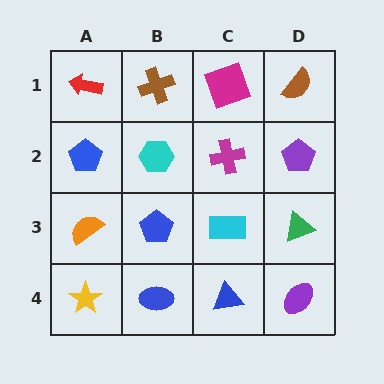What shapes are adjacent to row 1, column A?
A blue pentagon (row 2, column A), a brown cross (row 1, column B).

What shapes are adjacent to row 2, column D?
A brown semicircle (row 1, column D), a green triangle (row 3, column D), a magenta cross (row 2, column C).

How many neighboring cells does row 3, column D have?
3.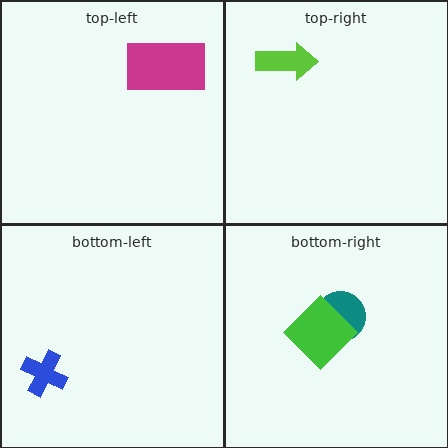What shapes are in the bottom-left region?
The blue cross.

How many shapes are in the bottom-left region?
1.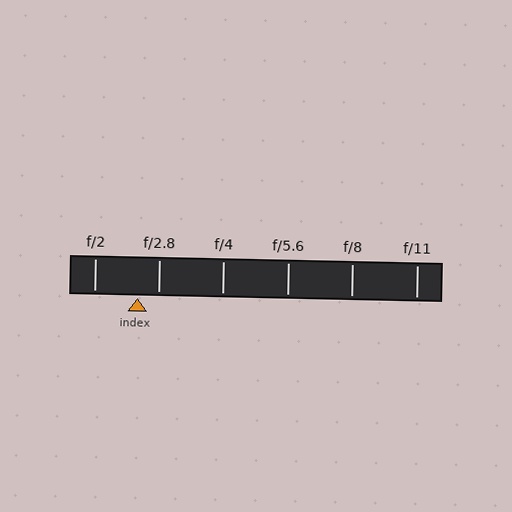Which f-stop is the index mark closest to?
The index mark is closest to f/2.8.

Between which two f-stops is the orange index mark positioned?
The index mark is between f/2 and f/2.8.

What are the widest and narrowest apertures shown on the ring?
The widest aperture shown is f/2 and the narrowest is f/11.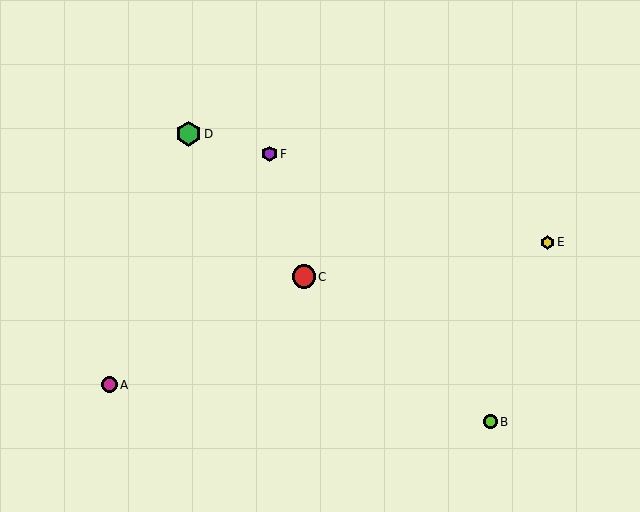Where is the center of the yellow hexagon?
The center of the yellow hexagon is at (547, 242).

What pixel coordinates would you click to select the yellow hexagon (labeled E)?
Click at (547, 242) to select the yellow hexagon E.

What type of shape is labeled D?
Shape D is a green hexagon.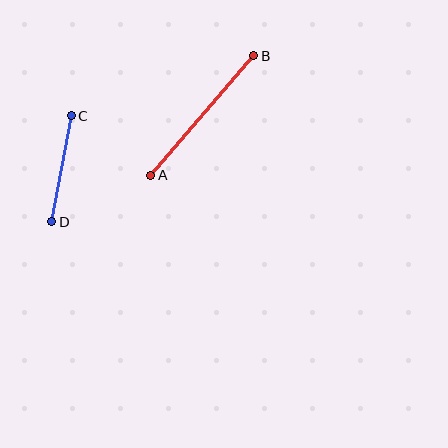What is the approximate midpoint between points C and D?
The midpoint is at approximately (61, 169) pixels.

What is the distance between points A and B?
The distance is approximately 158 pixels.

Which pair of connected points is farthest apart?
Points A and B are farthest apart.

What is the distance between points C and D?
The distance is approximately 108 pixels.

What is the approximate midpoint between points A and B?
The midpoint is at approximately (202, 116) pixels.